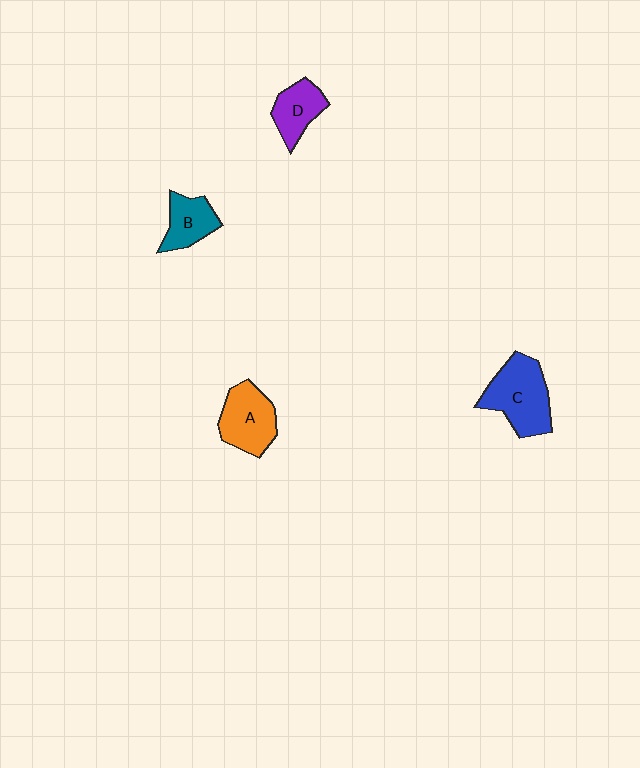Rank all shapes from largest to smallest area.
From largest to smallest: C (blue), A (orange), D (purple), B (teal).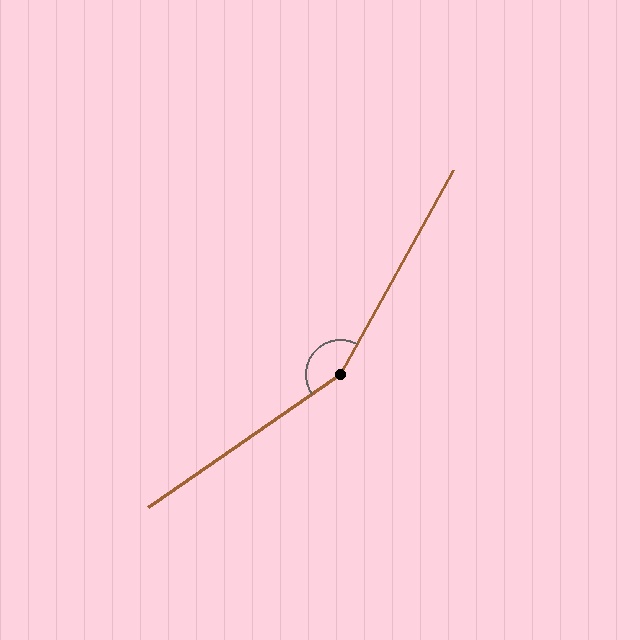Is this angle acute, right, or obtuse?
It is obtuse.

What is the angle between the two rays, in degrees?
Approximately 154 degrees.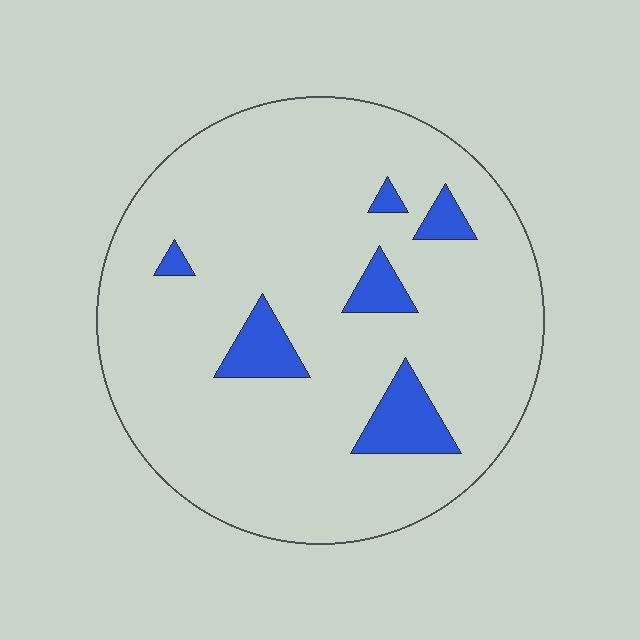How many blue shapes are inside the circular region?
6.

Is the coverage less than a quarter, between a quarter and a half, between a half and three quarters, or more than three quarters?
Less than a quarter.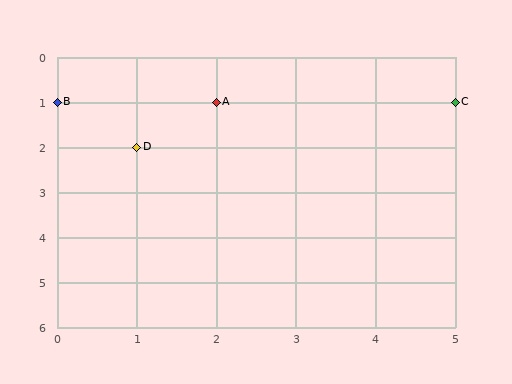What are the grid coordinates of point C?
Point C is at grid coordinates (5, 1).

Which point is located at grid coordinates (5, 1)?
Point C is at (5, 1).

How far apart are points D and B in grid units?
Points D and B are 1 column and 1 row apart (about 1.4 grid units diagonally).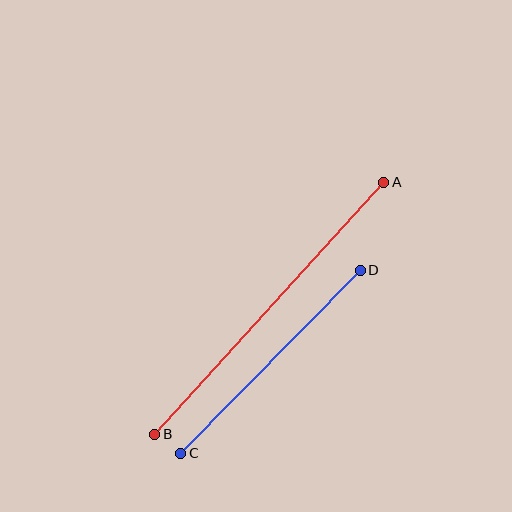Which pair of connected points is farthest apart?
Points A and B are farthest apart.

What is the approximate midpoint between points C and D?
The midpoint is at approximately (271, 362) pixels.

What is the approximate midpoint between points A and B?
The midpoint is at approximately (269, 308) pixels.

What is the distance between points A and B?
The distance is approximately 340 pixels.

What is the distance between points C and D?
The distance is approximately 256 pixels.